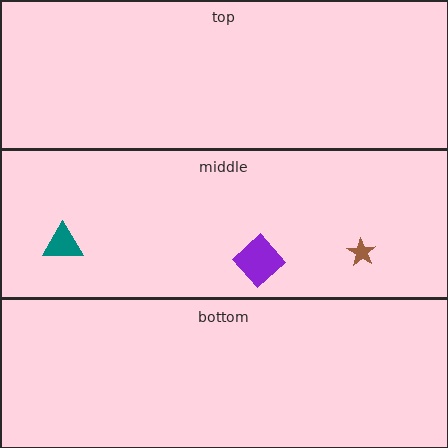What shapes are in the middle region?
The brown star, the purple diamond, the teal triangle.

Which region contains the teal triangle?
The middle region.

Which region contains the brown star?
The middle region.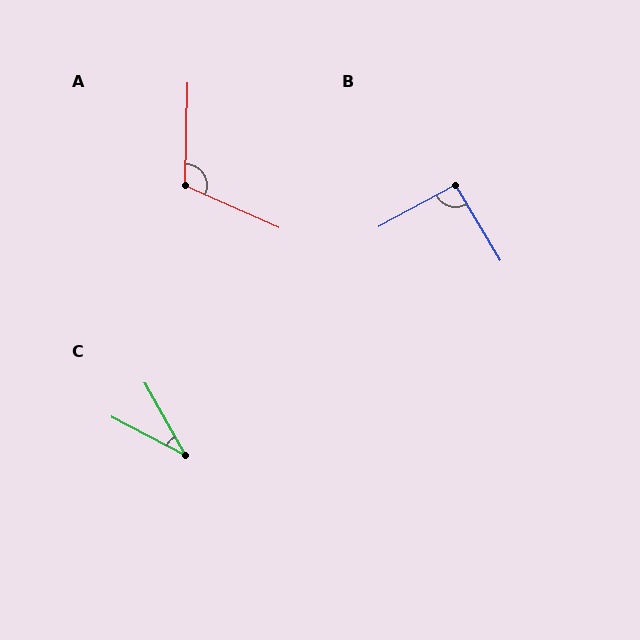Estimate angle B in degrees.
Approximately 92 degrees.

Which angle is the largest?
A, at approximately 112 degrees.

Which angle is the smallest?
C, at approximately 34 degrees.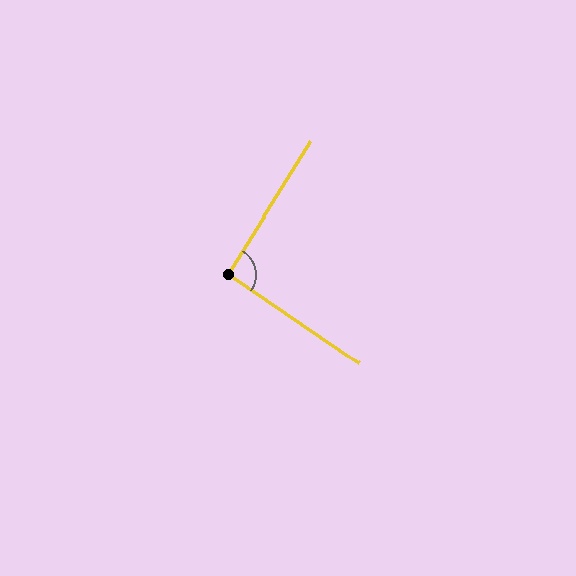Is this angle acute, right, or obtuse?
It is approximately a right angle.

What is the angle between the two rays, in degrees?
Approximately 92 degrees.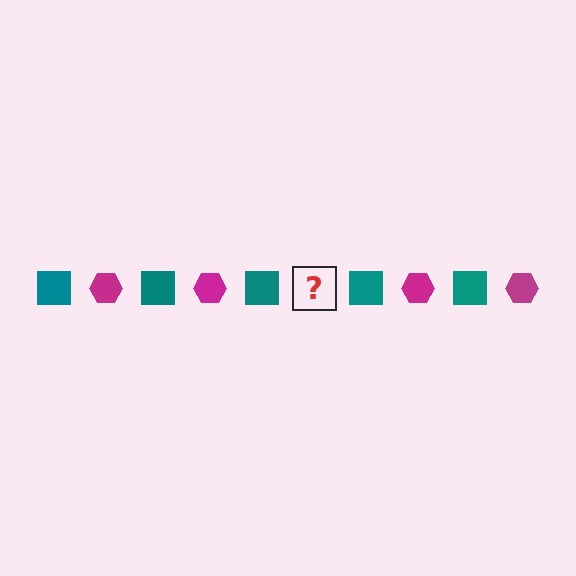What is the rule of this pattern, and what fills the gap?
The rule is that the pattern alternates between teal square and magenta hexagon. The gap should be filled with a magenta hexagon.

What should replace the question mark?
The question mark should be replaced with a magenta hexagon.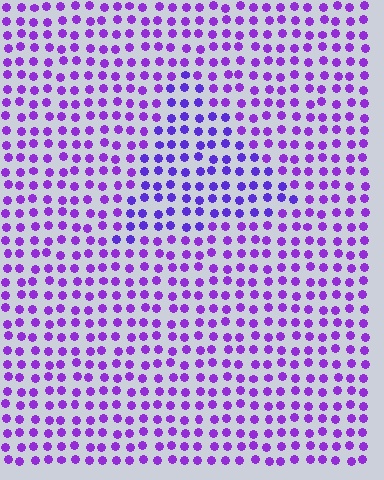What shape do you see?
I see a triangle.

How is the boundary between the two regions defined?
The boundary is defined purely by a slight shift in hue (about 21 degrees). Spacing, size, and orientation are identical on both sides.